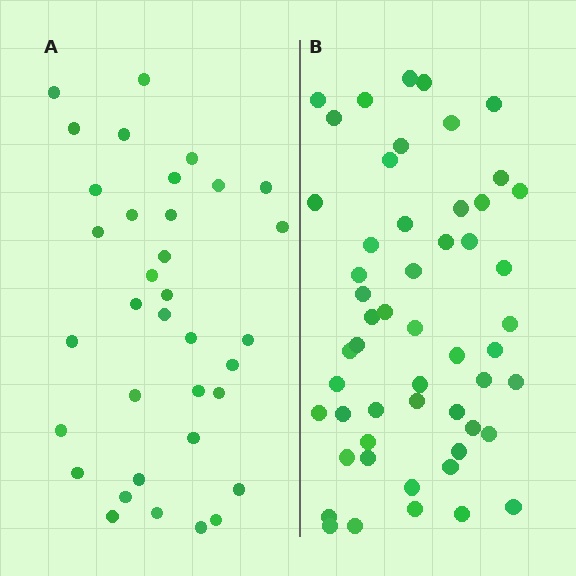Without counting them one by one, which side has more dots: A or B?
Region B (the right region) has more dots.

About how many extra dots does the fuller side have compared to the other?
Region B has approximately 20 more dots than region A.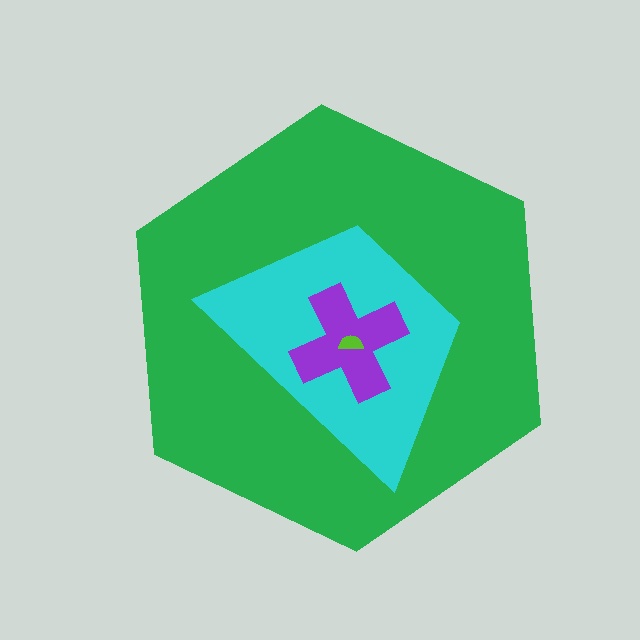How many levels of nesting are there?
4.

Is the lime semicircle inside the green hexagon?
Yes.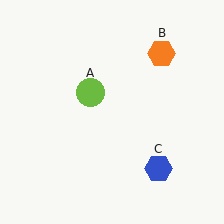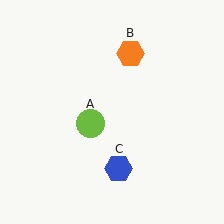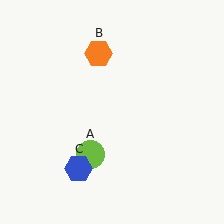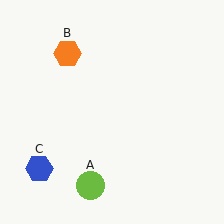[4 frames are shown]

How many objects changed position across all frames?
3 objects changed position: lime circle (object A), orange hexagon (object B), blue hexagon (object C).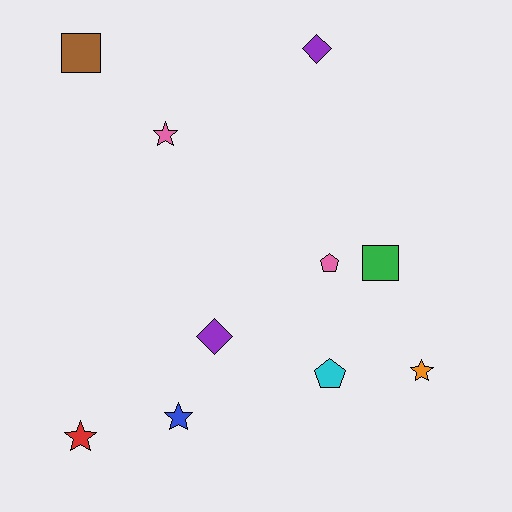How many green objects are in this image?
There is 1 green object.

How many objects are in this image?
There are 10 objects.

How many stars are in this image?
There are 4 stars.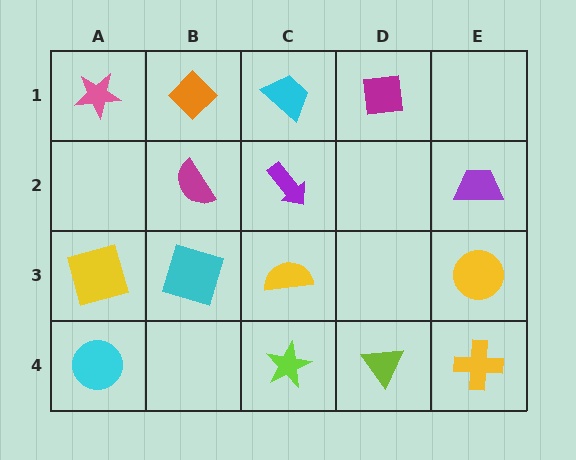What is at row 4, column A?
A cyan circle.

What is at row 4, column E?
A yellow cross.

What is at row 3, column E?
A yellow circle.